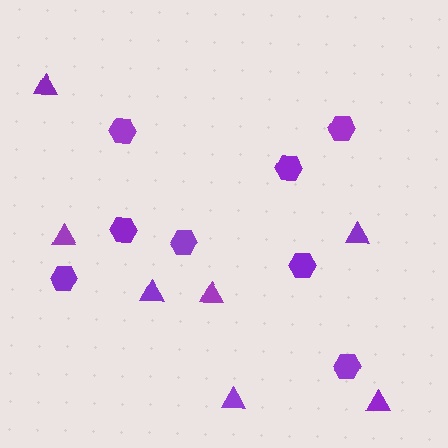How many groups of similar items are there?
There are 2 groups: one group of triangles (7) and one group of hexagons (8).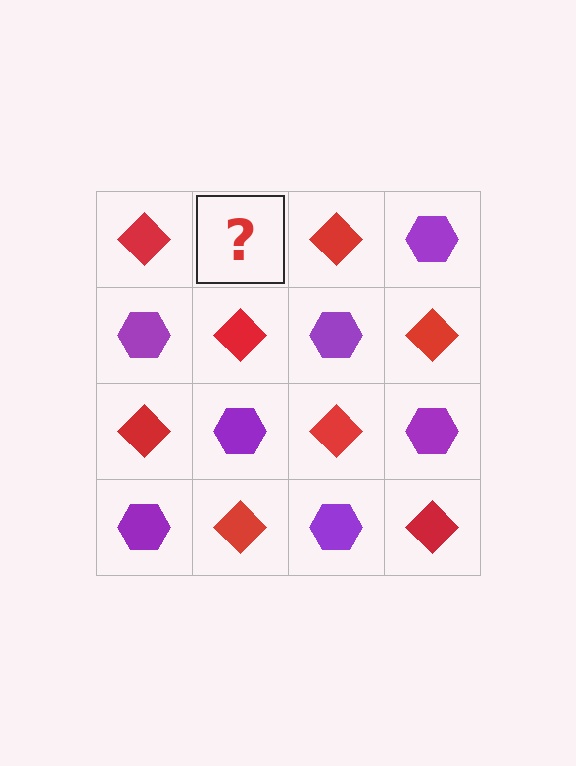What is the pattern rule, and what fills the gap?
The rule is that it alternates red diamond and purple hexagon in a checkerboard pattern. The gap should be filled with a purple hexagon.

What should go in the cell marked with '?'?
The missing cell should contain a purple hexagon.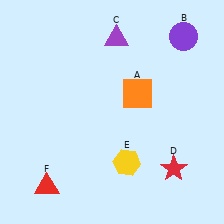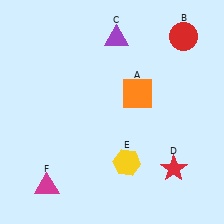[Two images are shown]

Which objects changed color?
B changed from purple to red. F changed from red to magenta.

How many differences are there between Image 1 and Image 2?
There are 2 differences between the two images.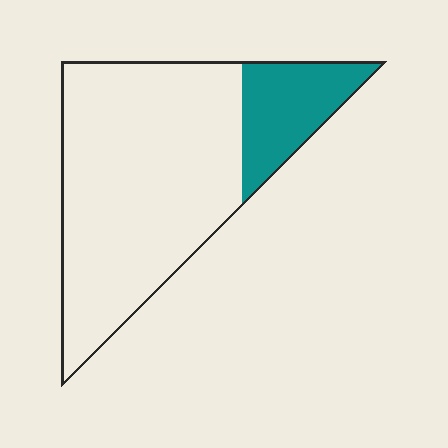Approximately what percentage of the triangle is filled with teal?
Approximately 20%.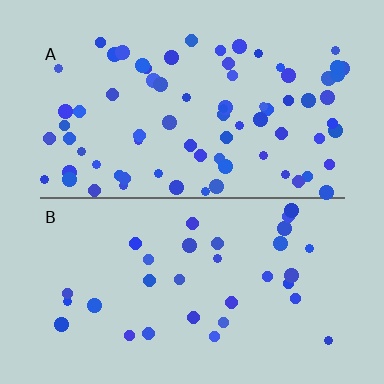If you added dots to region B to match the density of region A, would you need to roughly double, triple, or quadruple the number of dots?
Approximately double.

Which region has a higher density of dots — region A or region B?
A (the top).